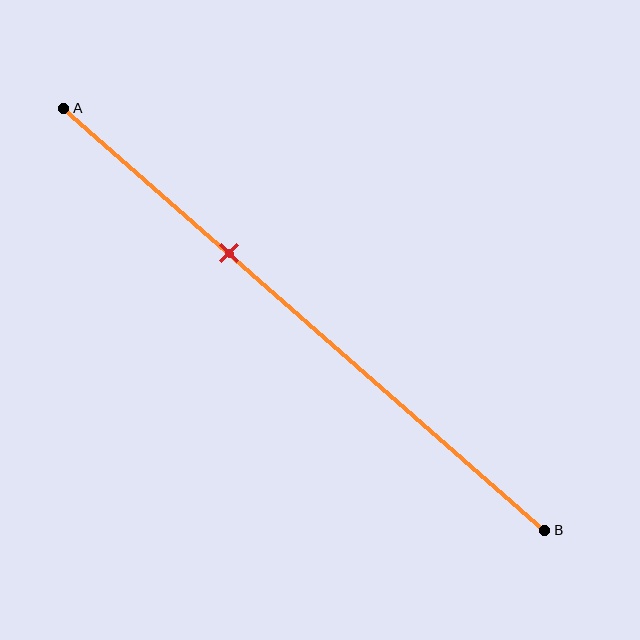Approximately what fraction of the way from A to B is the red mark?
The red mark is approximately 35% of the way from A to B.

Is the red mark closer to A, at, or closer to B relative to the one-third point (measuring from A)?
The red mark is approximately at the one-third point of segment AB.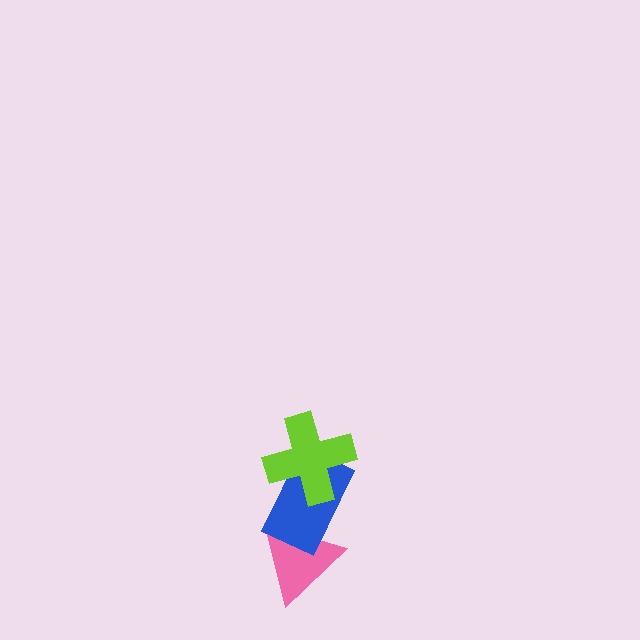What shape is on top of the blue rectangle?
The lime cross is on top of the blue rectangle.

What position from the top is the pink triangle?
The pink triangle is 3rd from the top.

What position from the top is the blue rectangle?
The blue rectangle is 2nd from the top.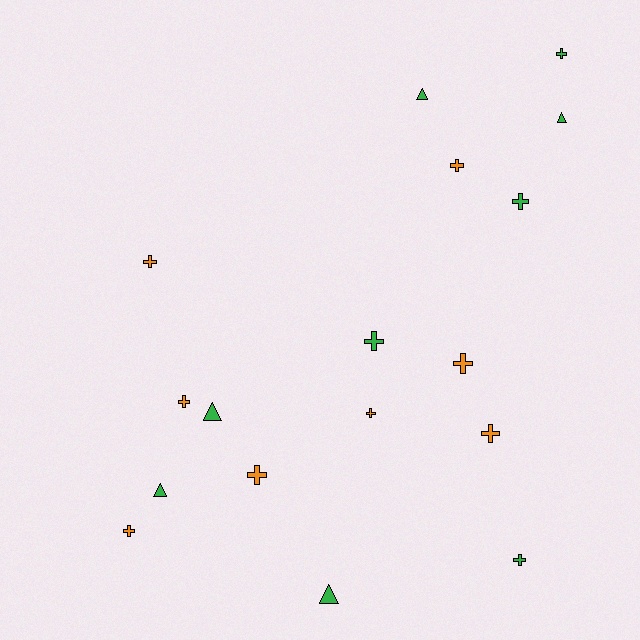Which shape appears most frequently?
Cross, with 12 objects.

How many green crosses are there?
There are 4 green crosses.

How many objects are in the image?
There are 17 objects.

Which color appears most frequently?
Green, with 9 objects.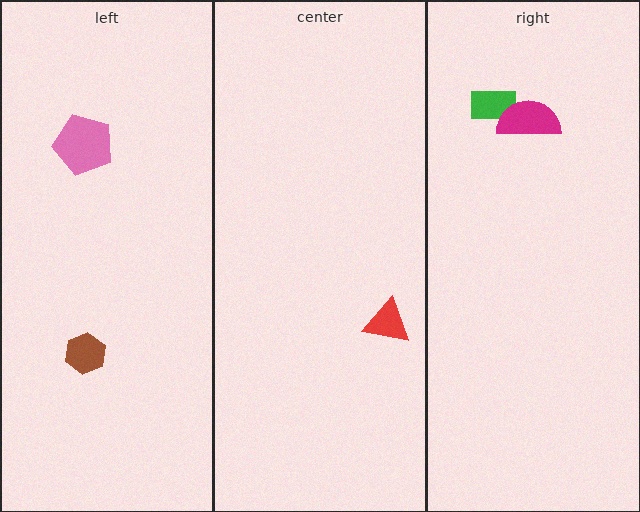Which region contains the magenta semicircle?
The right region.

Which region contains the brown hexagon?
The left region.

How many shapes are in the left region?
2.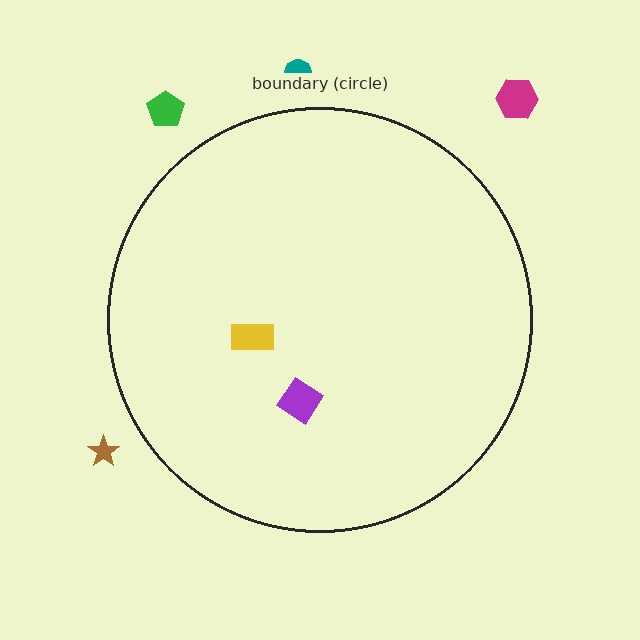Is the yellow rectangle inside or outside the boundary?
Inside.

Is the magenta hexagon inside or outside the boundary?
Outside.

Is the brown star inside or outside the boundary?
Outside.